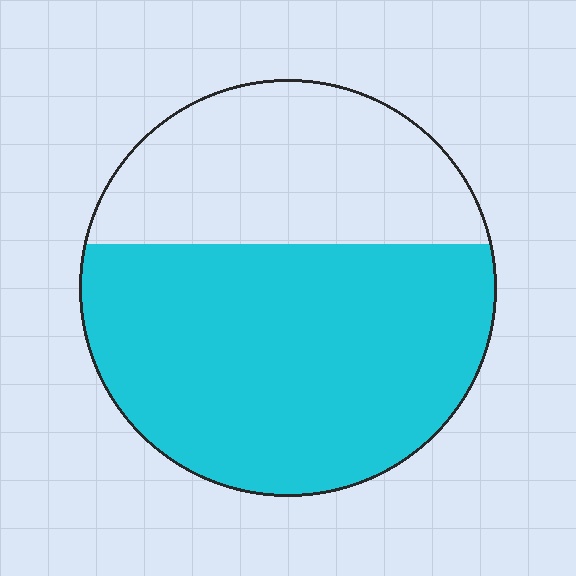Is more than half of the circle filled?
Yes.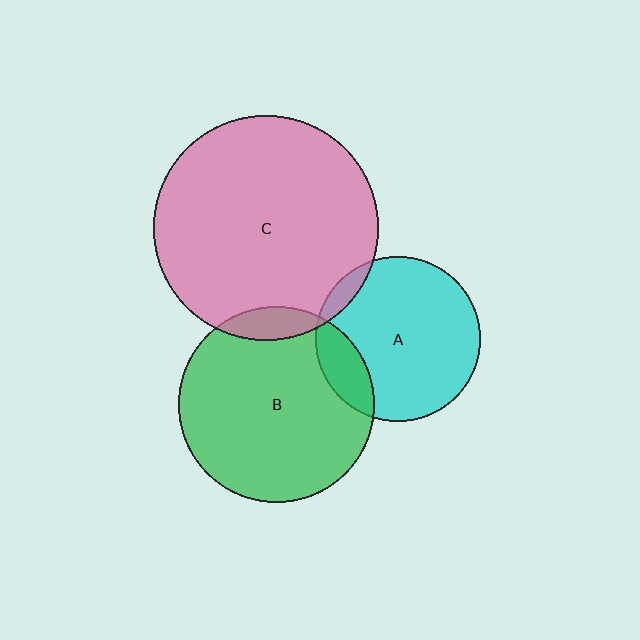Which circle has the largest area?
Circle C (pink).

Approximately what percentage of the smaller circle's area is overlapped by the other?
Approximately 10%.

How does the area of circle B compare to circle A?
Approximately 1.4 times.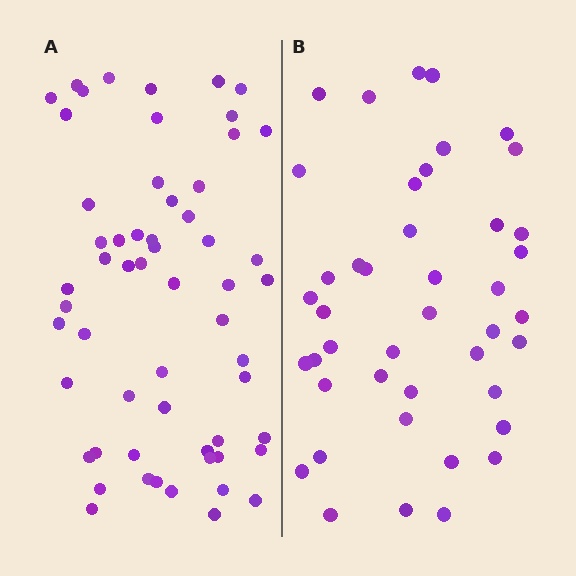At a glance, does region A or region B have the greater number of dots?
Region A (the left region) has more dots.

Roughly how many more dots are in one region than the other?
Region A has approximately 15 more dots than region B.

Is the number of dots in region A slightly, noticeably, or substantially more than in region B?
Region A has noticeably more, but not dramatically so. The ratio is roughly 1.3 to 1.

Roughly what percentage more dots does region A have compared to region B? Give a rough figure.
About 35% more.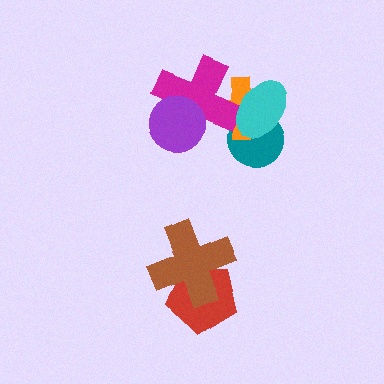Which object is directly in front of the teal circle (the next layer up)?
The orange cross is directly in front of the teal circle.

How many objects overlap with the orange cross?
3 objects overlap with the orange cross.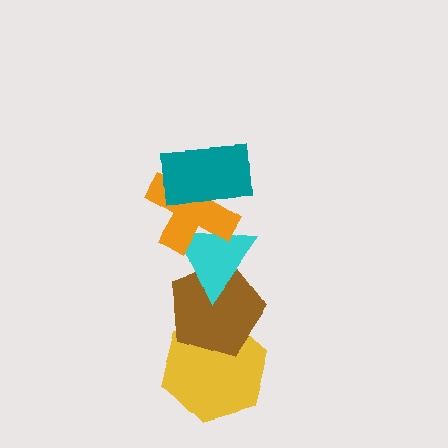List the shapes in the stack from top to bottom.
From top to bottom: the teal rectangle, the orange cross, the cyan triangle, the brown pentagon, the yellow hexagon.